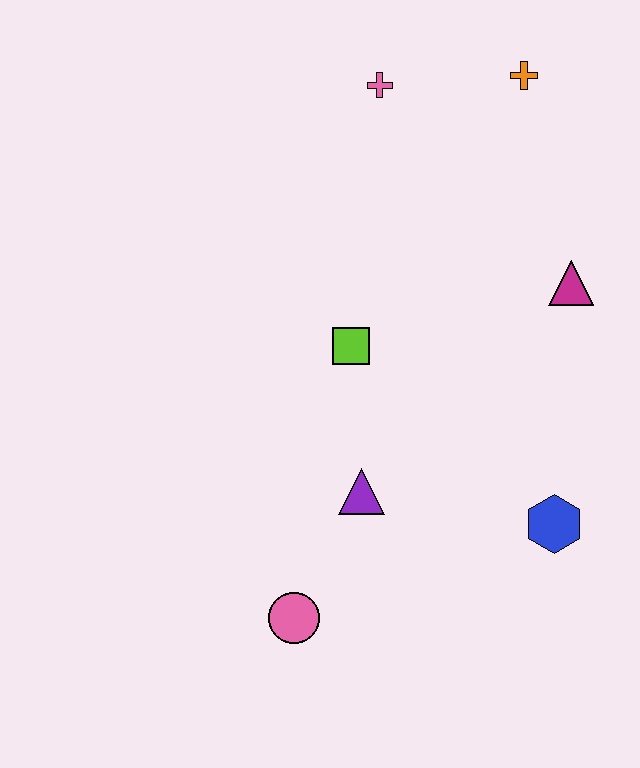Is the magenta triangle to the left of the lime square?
No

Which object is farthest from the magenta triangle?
The pink circle is farthest from the magenta triangle.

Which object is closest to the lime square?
The purple triangle is closest to the lime square.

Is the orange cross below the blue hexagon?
No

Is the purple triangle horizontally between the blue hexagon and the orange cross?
No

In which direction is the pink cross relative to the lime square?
The pink cross is above the lime square.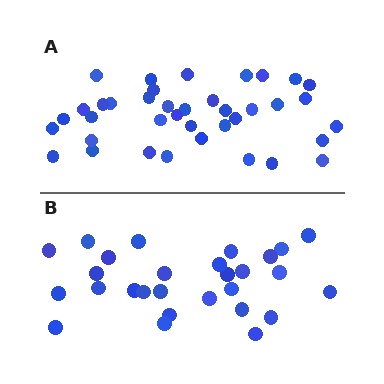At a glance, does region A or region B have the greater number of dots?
Region A (the top region) has more dots.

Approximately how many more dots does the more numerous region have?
Region A has roughly 10 or so more dots than region B.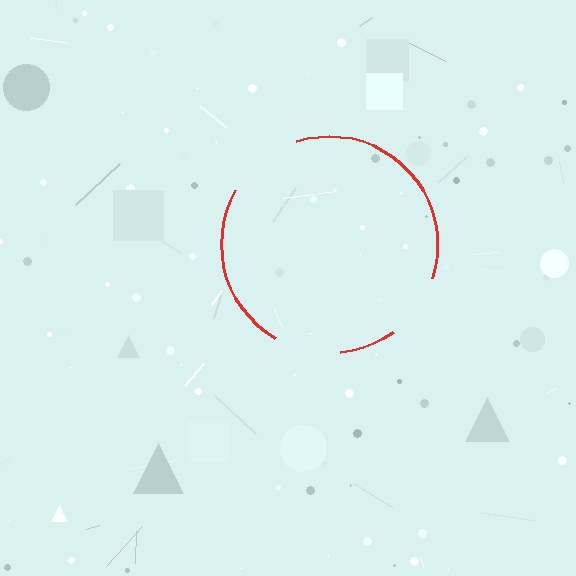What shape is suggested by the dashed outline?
The dashed outline suggests a circle.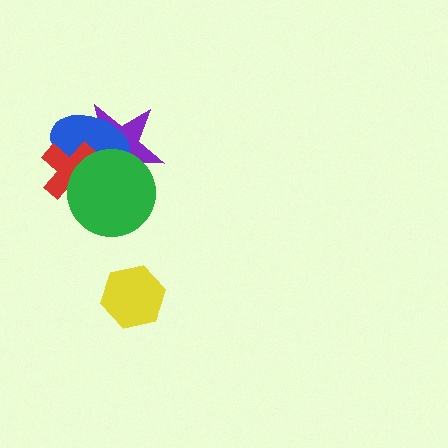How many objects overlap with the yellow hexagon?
0 objects overlap with the yellow hexagon.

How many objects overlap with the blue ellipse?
3 objects overlap with the blue ellipse.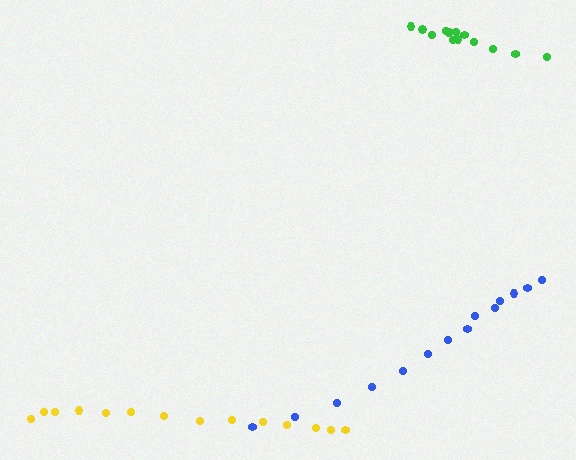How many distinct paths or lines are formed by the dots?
There are 3 distinct paths.